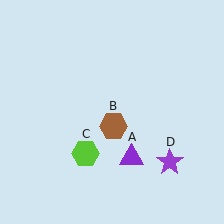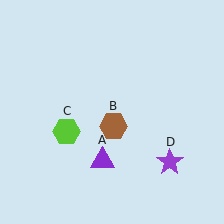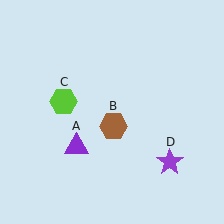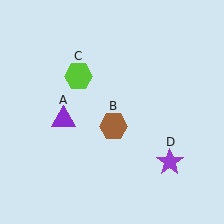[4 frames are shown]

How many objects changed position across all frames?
2 objects changed position: purple triangle (object A), lime hexagon (object C).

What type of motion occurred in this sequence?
The purple triangle (object A), lime hexagon (object C) rotated clockwise around the center of the scene.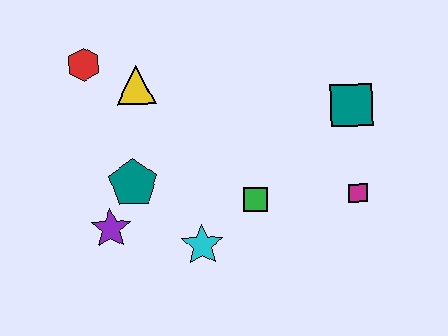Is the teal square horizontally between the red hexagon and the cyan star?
No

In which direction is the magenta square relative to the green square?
The magenta square is to the right of the green square.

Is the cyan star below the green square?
Yes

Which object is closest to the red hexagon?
The yellow triangle is closest to the red hexagon.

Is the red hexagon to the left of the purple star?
Yes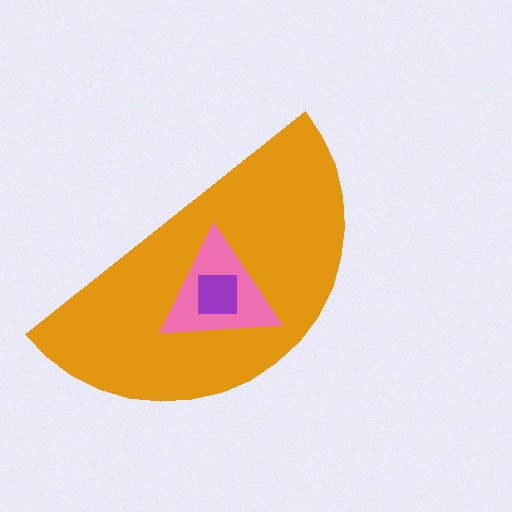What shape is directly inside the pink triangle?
The purple square.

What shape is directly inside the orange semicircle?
The pink triangle.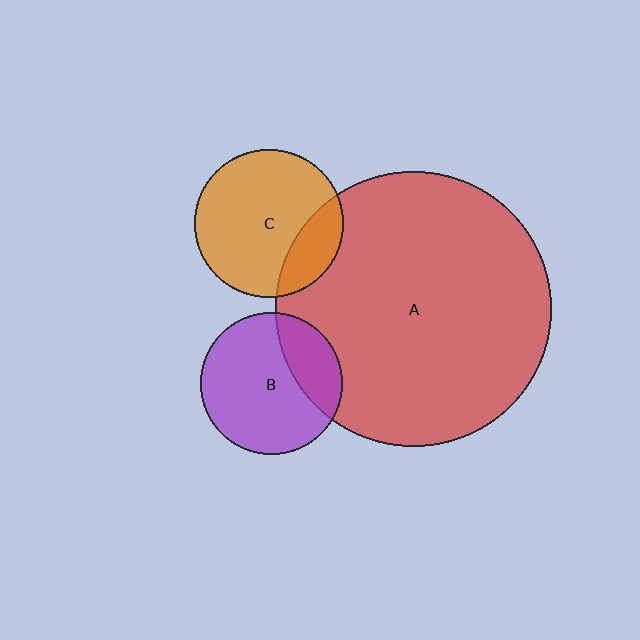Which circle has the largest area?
Circle A (red).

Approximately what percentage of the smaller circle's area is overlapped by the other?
Approximately 20%.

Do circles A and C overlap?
Yes.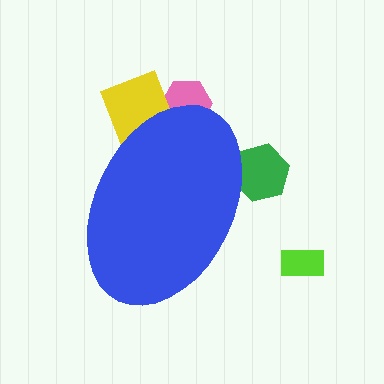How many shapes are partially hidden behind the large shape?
3 shapes are partially hidden.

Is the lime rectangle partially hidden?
No, the lime rectangle is fully visible.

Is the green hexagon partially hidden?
Yes, the green hexagon is partially hidden behind the blue ellipse.